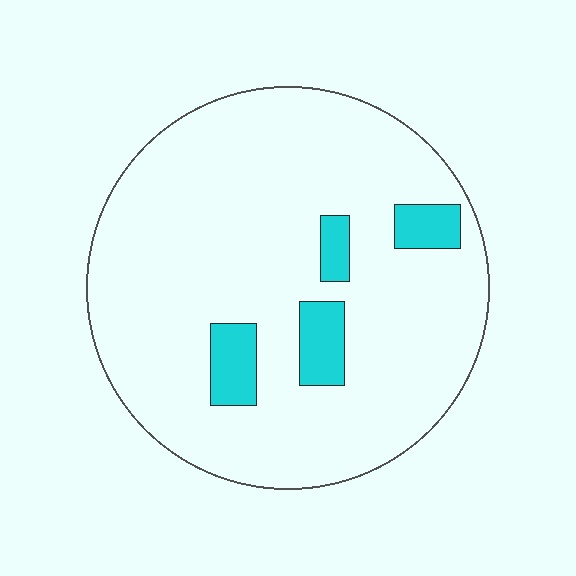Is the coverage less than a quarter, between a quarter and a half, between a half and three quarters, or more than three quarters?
Less than a quarter.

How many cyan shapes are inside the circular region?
4.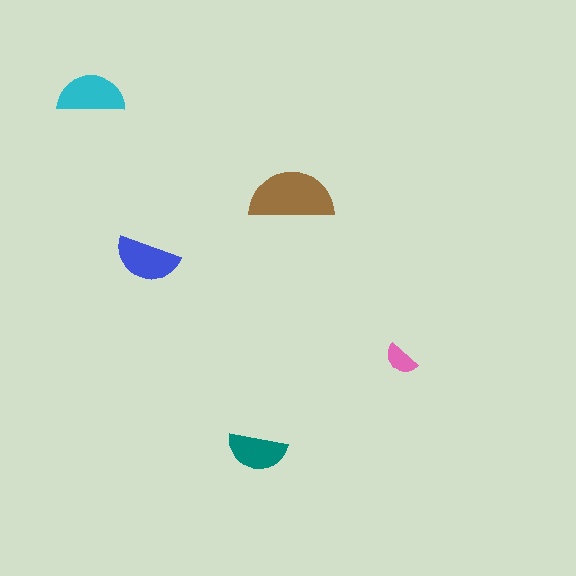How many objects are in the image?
There are 5 objects in the image.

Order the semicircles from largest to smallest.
the brown one, the cyan one, the blue one, the teal one, the pink one.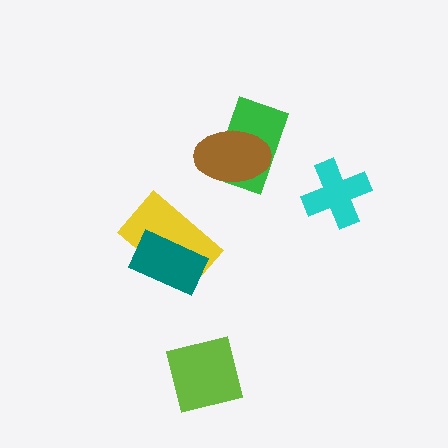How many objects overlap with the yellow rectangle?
1 object overlaps with the yellow rectangle.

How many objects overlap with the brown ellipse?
1 object overlaps with the brown ellipse.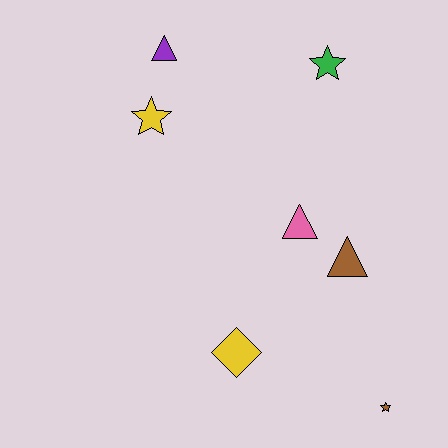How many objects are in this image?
There are 7 objects.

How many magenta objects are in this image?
There are no magenta objects.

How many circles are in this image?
There are no circles.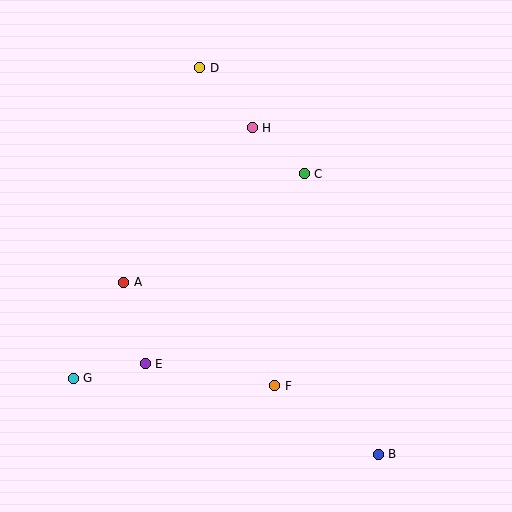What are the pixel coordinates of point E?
Point E is at (145, 364).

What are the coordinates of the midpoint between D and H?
The midpoint between D and H is at (226, 98).